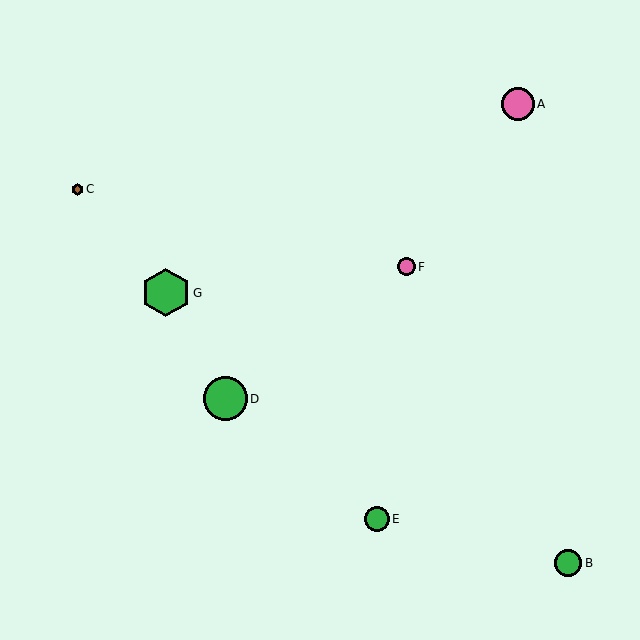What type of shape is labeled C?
Shape C is a brown hexagon.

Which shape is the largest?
The green hexagon (labeled G) is the largest.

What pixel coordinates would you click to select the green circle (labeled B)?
Click at (568, 563) to select the green circle B.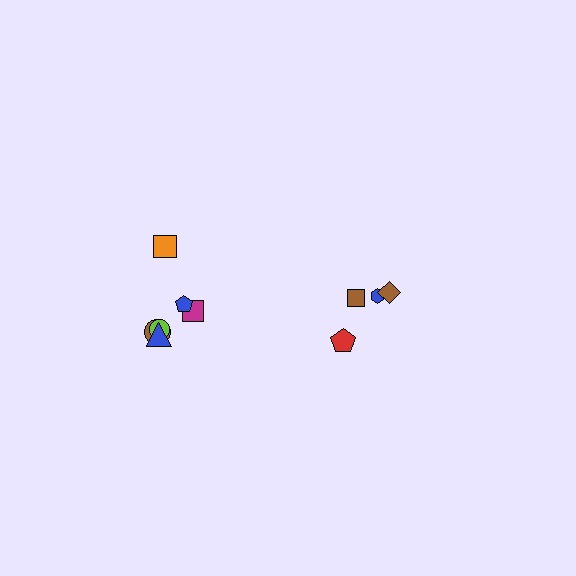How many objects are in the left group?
There are 6 objects.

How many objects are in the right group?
There are 4 objects.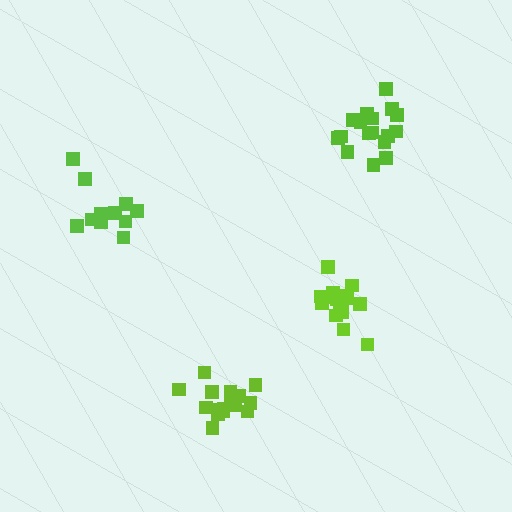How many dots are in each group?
Group 1: 16 dots, Group 2: 15 dots, Group 3: 17 dots, Group 4: 11 dots (59 total).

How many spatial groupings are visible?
There are 4 spatial groupings.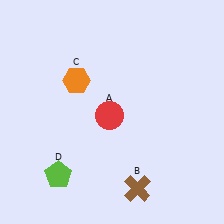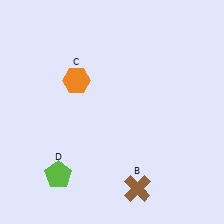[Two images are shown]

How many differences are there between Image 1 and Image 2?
There is 1 difference between the two images.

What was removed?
The red circle (A) was removed in Image 2.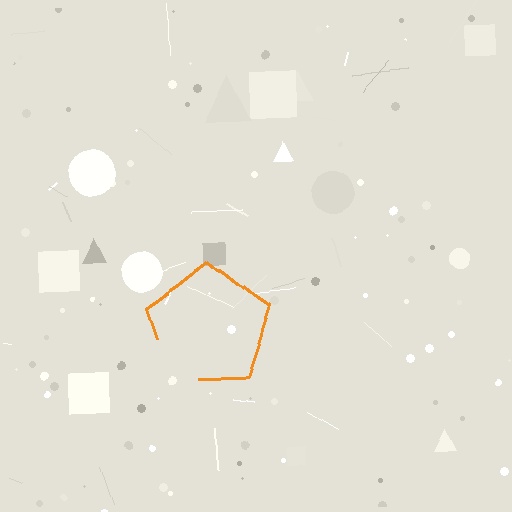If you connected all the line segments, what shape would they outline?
They would outline a pentagon.